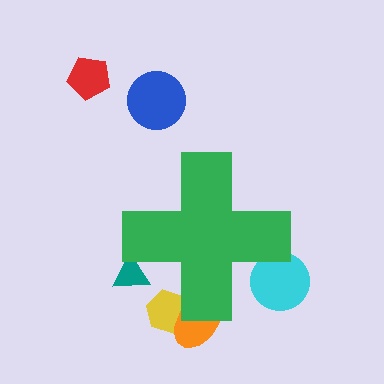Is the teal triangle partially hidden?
Yes, the teal triangle is partially hidden behind the green cross.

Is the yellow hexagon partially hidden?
Yes, the yellow hexagon is partially hidden behind the green cross.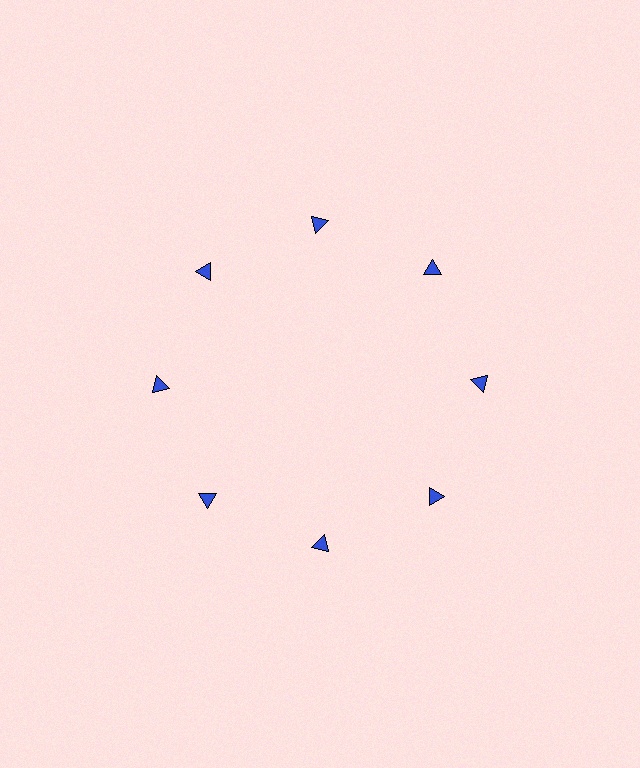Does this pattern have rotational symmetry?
Yes, this pattern has 8-fold rotational symmetry. It looks the same after rotating 45 degrees around the center.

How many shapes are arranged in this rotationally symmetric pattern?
There are 8 shapes, arranged in 8 groups of 1.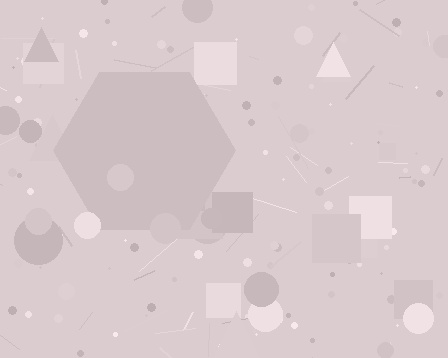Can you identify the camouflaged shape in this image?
The camouflaged shape is a hexagon.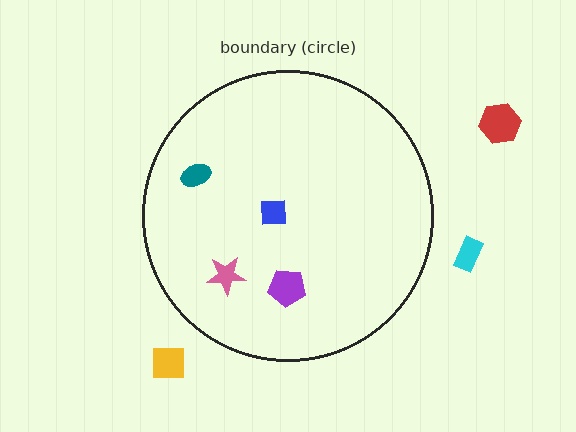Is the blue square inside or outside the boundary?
Inside.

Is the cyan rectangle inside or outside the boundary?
Outside.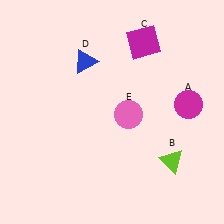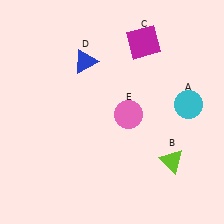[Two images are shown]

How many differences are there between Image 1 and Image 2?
There is 1 difference between the two images.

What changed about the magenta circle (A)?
In Image 1, A is magenta. In Image 2, it changed to cyan.